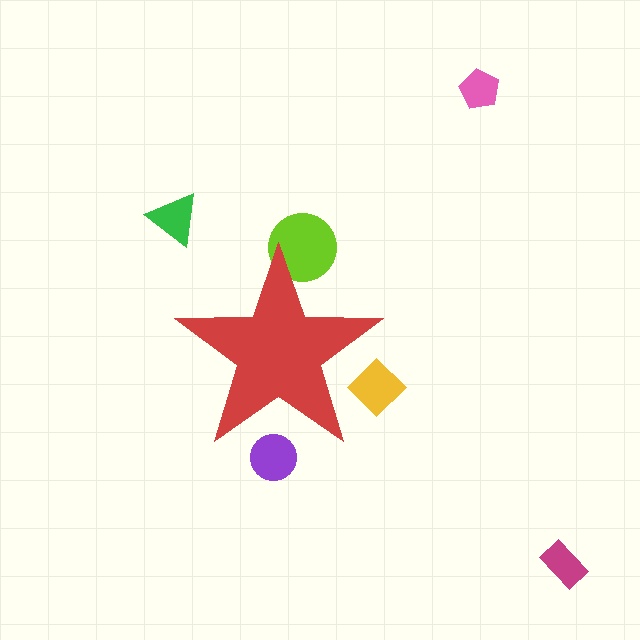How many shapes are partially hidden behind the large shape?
3 shapes are partially hidden.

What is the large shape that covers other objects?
A red star.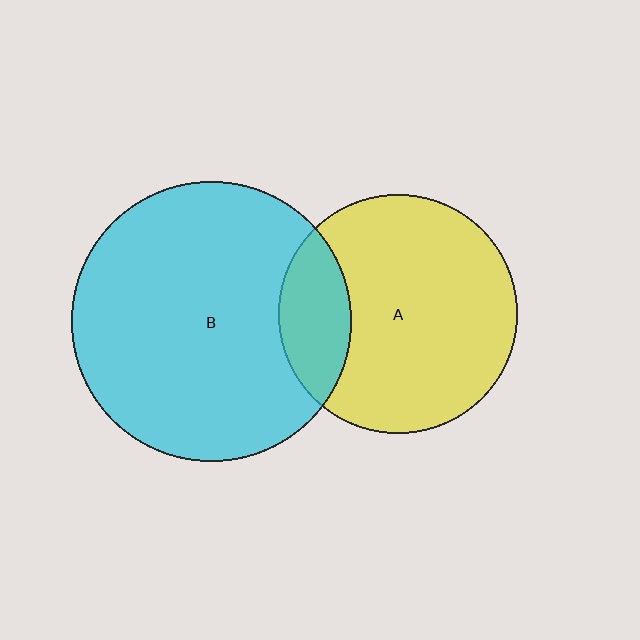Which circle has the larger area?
Circle B (cyan).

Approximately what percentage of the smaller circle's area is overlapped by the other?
Approximately 20%.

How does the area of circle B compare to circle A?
Approximately 1.4 times.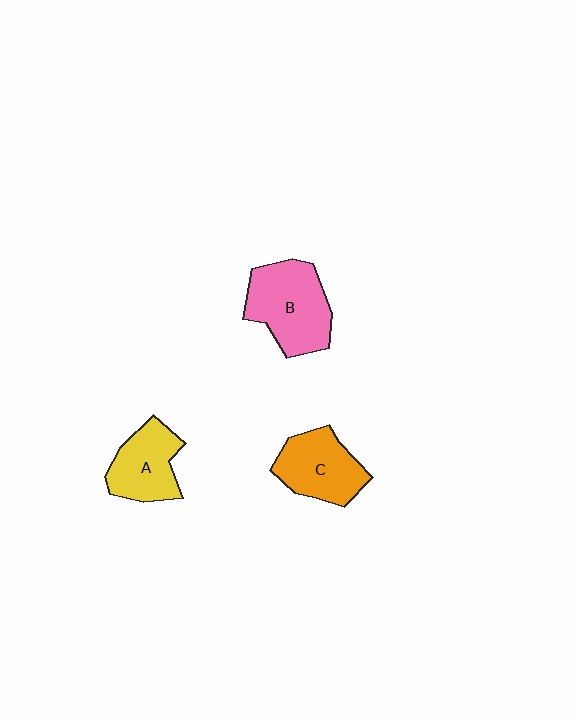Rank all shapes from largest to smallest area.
From largest to smallest: B (pink), C (orange), A (yellow).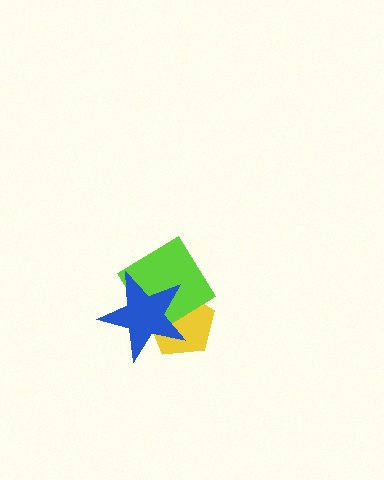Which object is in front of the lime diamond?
The blue star is in front of the lime diamond.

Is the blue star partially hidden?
No, no other shape covers it.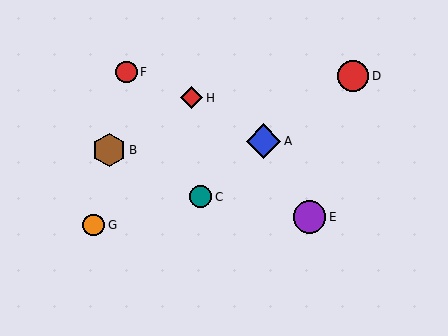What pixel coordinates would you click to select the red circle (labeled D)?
Click at (353, 76) to select the red circle D.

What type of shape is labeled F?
Shape F is a red circle.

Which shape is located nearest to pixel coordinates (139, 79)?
The red circle (labeled F) at (127, 72) is nearest to that location.